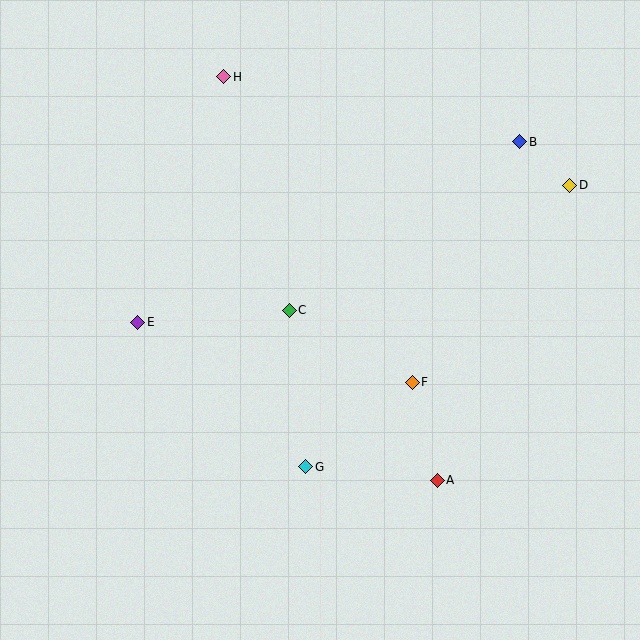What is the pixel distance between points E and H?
The distance between E and H is 260 pixels.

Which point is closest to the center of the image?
Point C at (289, 310) is closest to the center.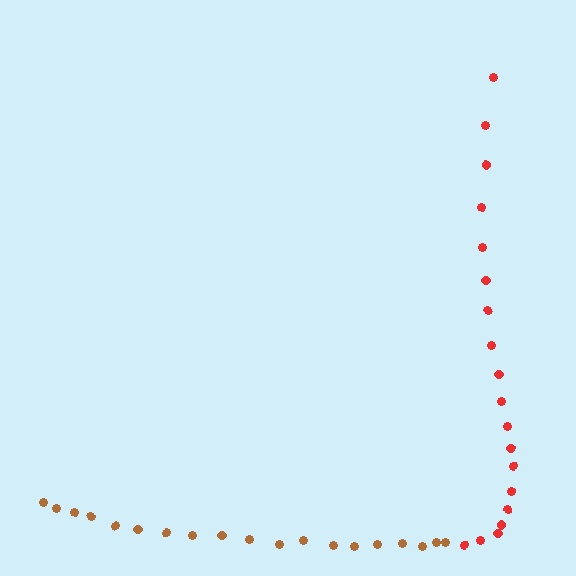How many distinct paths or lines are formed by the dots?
There are 2 distinct paths.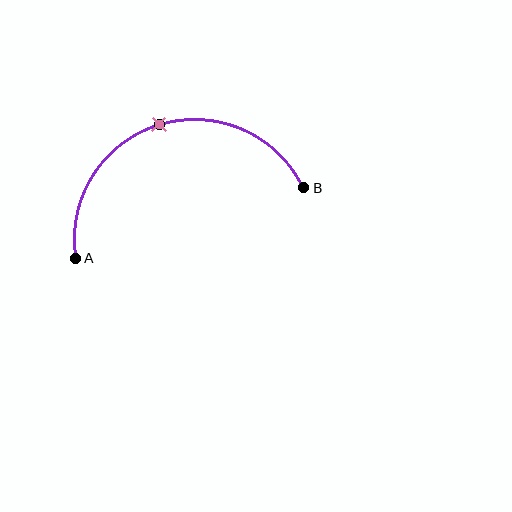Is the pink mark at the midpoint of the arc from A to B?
Yes. The pink mark lies on the arc at equal arc-length from both A and B — it is the arc midpoint.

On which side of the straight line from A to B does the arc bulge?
The arc bulges above the straight line connecting A and B.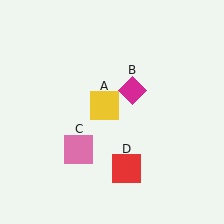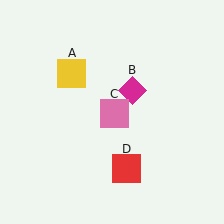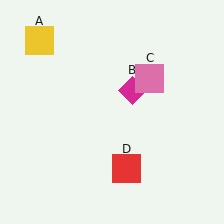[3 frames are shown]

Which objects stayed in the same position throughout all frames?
Magenta diamond (object B) and red square (object D) remained stationary.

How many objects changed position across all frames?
2 objects changed position: yellow square (object A), pink square (object C).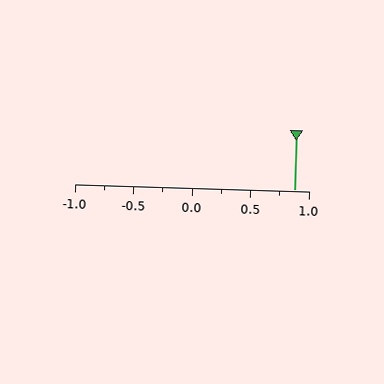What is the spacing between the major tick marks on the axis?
The major ticks are spaced 0.5 apart.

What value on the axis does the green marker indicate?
The marker indicates approximately 0.88.